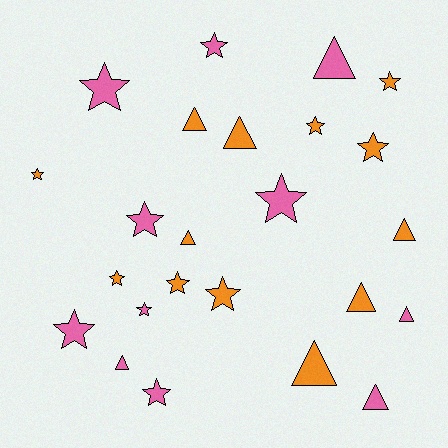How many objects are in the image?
There are 24 objects.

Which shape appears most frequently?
Star, with 14 objects.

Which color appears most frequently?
Orange, with 13 objects.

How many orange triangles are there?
There are 6 orange triangles.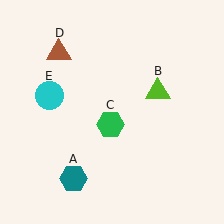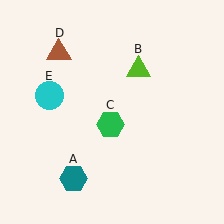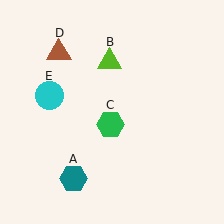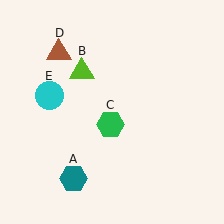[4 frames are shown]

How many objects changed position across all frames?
1 object changed position: lime triangle (object B).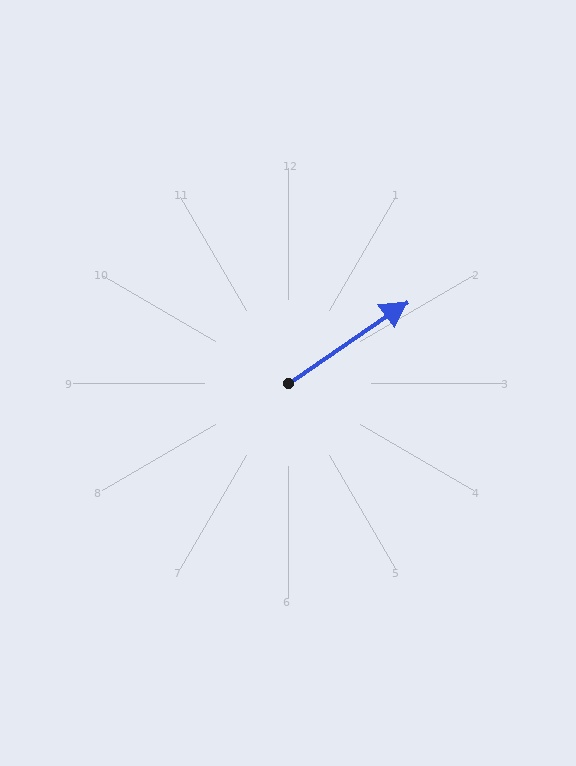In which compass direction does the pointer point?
Northeast.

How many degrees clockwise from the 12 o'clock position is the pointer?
Approximately 56 degrees.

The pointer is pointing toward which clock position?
Roughly 2 o'clock.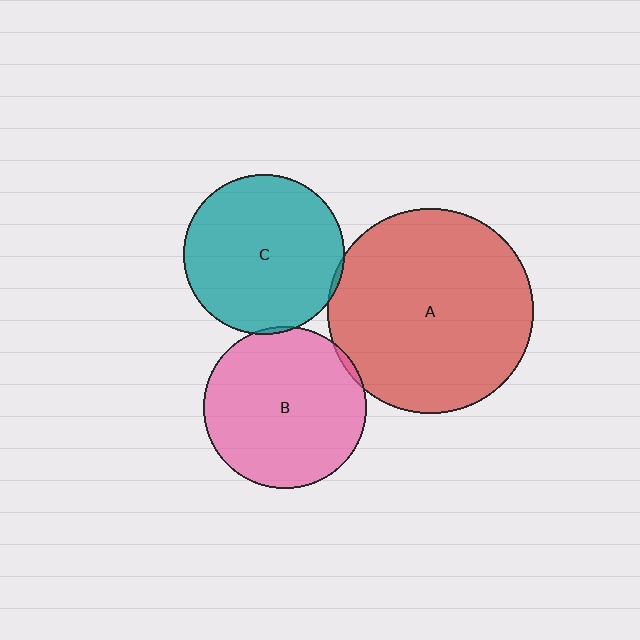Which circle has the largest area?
Circle A (red).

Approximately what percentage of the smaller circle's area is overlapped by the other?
Approximately 5%.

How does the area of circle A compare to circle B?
Approximately 1.6 times.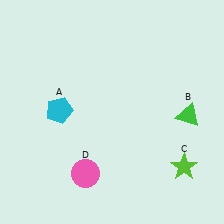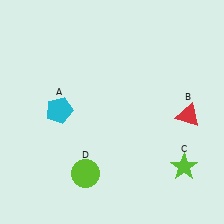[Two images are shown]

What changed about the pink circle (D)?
In Image 1, D is pink. In Image 2, it changed to lime.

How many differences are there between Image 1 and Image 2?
There are 2 differences between the two images.